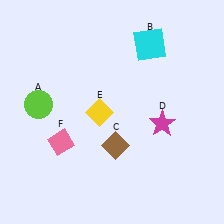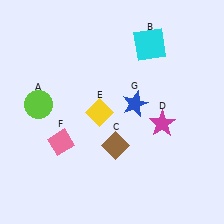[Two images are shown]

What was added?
A blue star (G) was added in Image 2.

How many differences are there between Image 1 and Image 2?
There is 1 difference between the two images.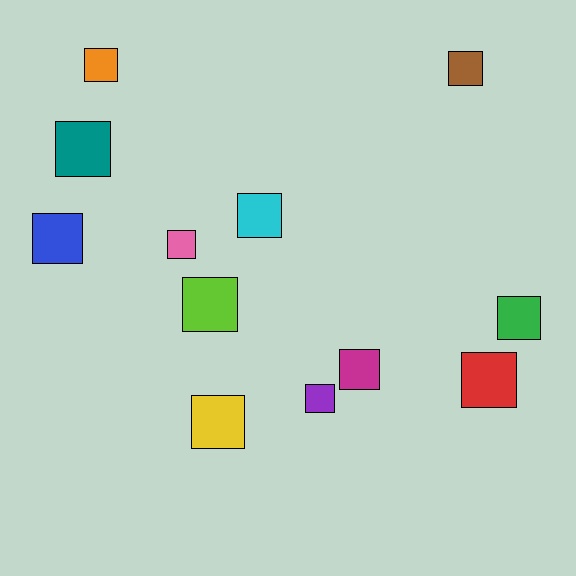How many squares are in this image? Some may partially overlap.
There are 12 squares.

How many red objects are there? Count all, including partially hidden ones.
There is 1 red object.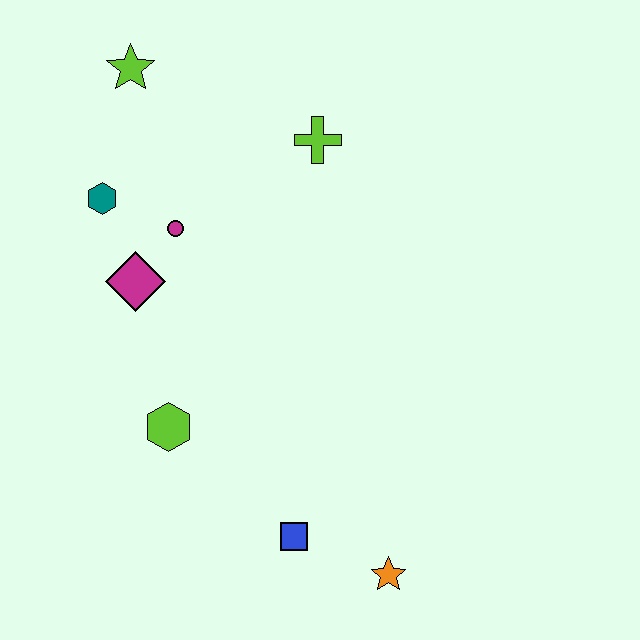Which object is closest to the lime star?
The teal hexagon is closest to the lime star.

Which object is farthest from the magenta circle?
The orange star is farthest from the magenta circle.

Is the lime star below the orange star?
No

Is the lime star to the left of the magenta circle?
Yes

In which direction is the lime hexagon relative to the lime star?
The lime hexagon is below the lime star.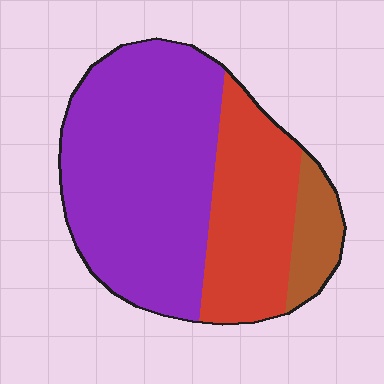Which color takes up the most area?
Purple, at roughly 60%.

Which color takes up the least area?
Brown, at roughly 10%.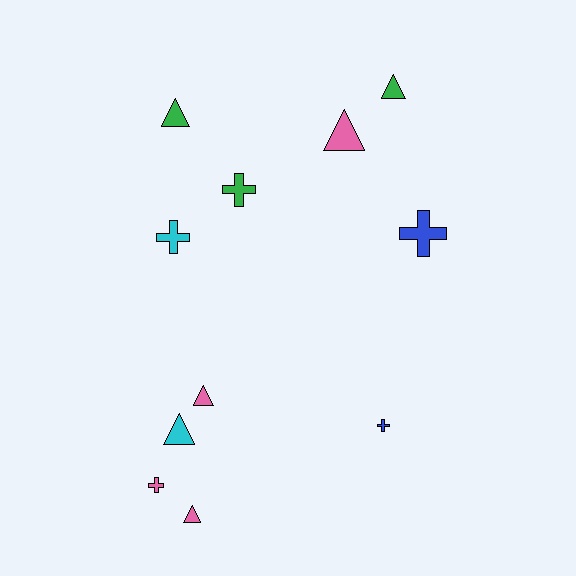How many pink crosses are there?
There is 1 pink cross.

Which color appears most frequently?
Pink, with 4 objects.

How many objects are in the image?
There are 11 objects.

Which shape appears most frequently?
Triangle, with 6 objects.